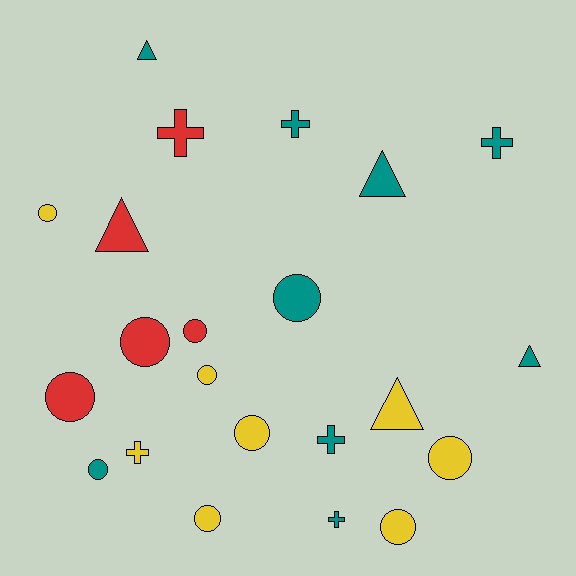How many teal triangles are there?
There are 3 teal triangles.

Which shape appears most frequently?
Circle, with 11 objects.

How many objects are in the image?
There are 22 objects.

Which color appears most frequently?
Teal, with 9 objects.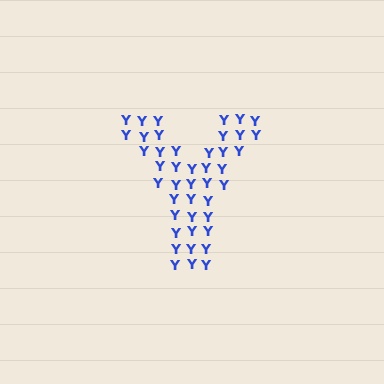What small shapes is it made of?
It is made of small letter Y's.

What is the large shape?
The large shape is the letter Y.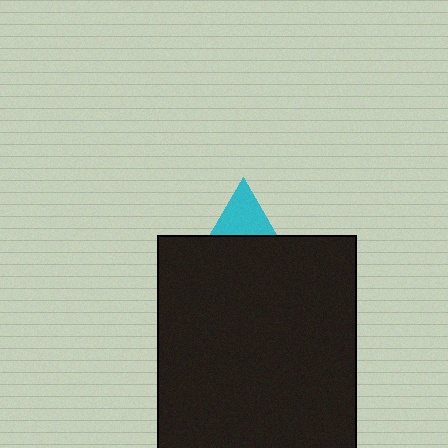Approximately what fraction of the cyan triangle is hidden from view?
Roughly 67% of the cyan triangle is hidden behind the black rectangle.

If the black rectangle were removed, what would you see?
You would see the complete cyan triangle.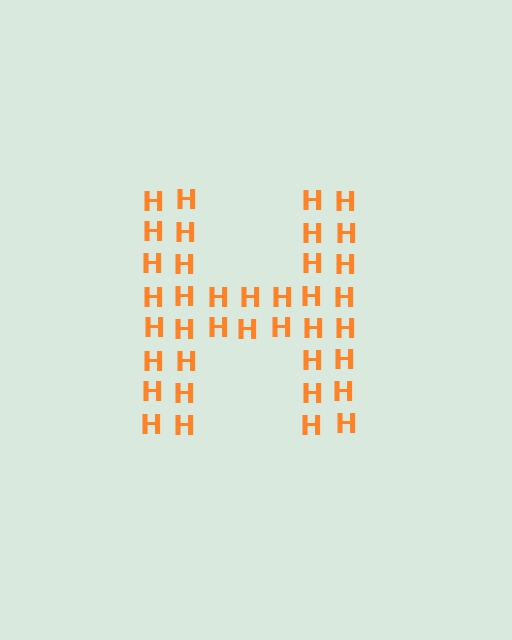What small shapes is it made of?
It is made of small letter H's.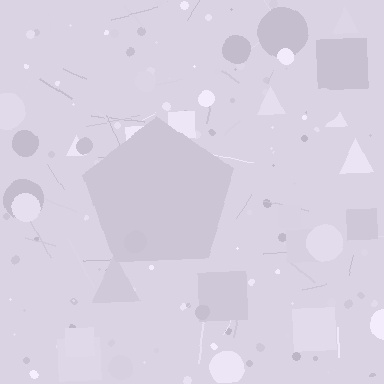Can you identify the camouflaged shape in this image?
The camouflaged shape is a pentagon.